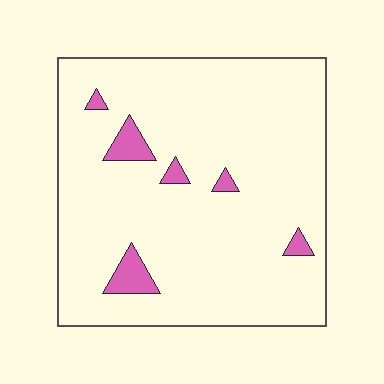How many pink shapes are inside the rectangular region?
6.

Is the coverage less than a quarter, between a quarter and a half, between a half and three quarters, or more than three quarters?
Less than a quarter.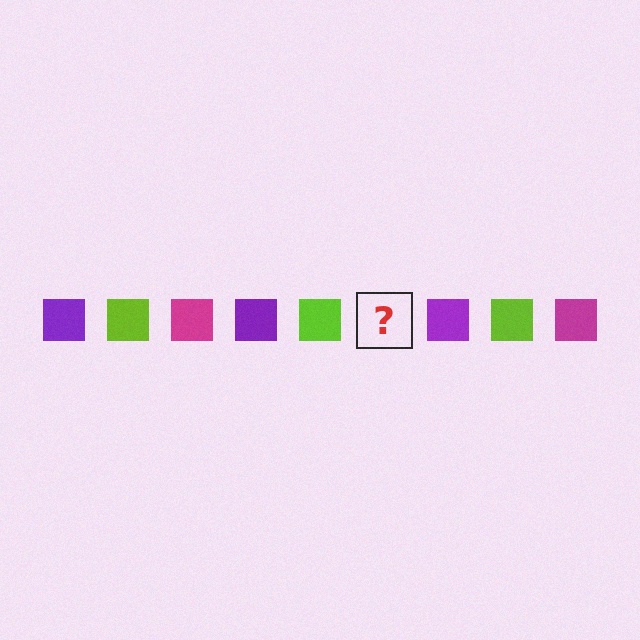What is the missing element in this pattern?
The missing element is a magenta square.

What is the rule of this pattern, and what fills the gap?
The rule is that the pattern cycles through purple, lime, magenta squares. The gap should be filled with a magenta square.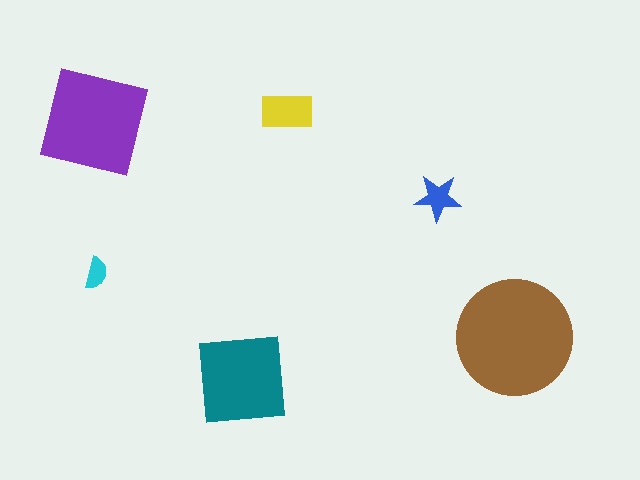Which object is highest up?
The yellow rectangle is topmost.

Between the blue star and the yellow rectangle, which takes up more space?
The yellow rectangle.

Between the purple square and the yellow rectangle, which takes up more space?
The purple square.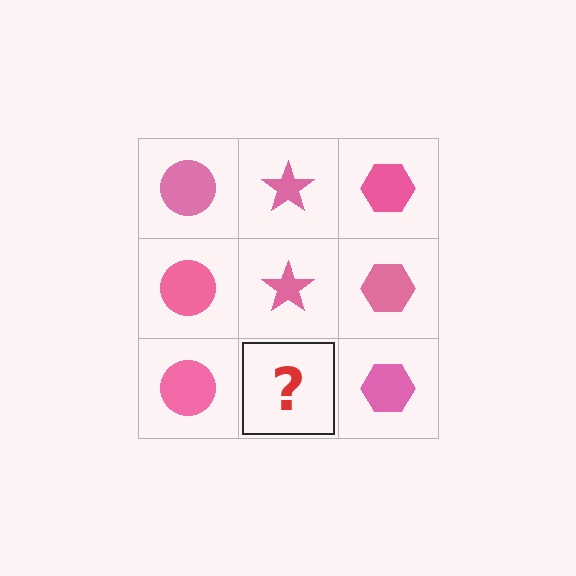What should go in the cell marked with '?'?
The missing cell should contain a pink star.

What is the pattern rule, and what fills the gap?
The rule is that each column has a consistent shape. The gap should be filled with a pink star.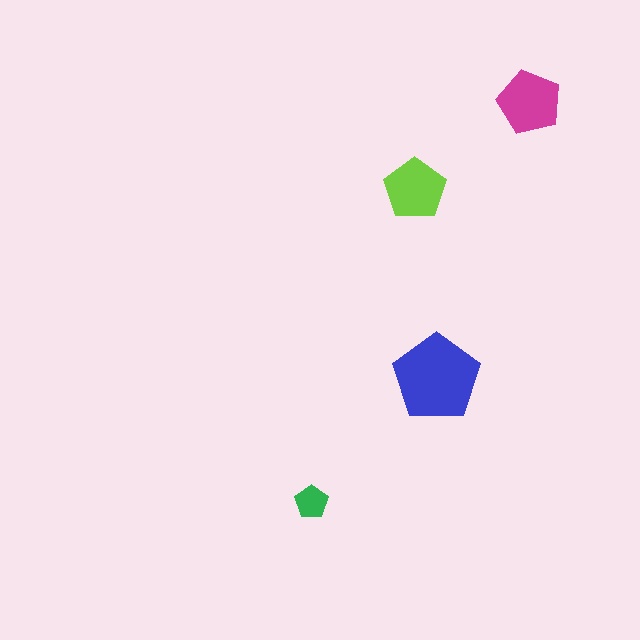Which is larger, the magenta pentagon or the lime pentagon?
The magenta one.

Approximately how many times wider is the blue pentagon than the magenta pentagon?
About 1.5 times wider.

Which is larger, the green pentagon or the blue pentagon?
The blue one.